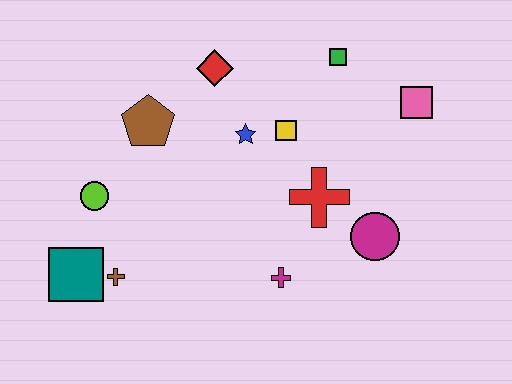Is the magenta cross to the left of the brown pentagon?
No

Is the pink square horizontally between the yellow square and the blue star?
No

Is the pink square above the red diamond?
No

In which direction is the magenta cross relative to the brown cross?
The magenta cross is to the right of the brown cross.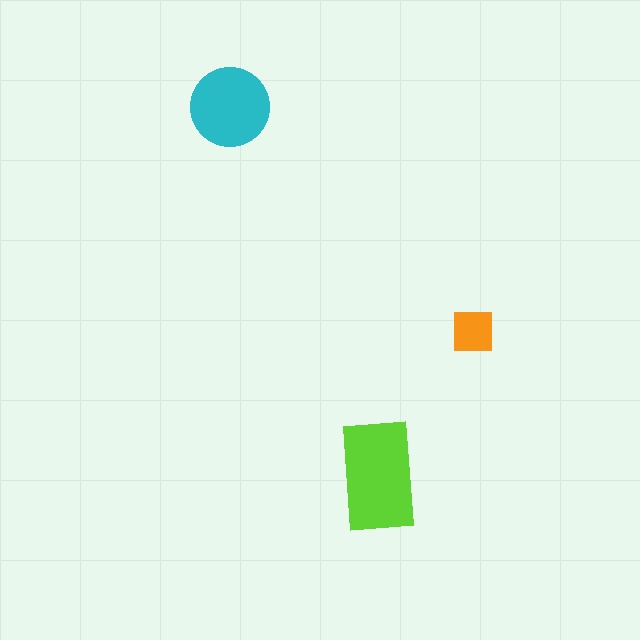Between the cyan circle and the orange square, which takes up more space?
The cyan circle.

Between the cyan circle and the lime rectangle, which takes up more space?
The lime rectangle.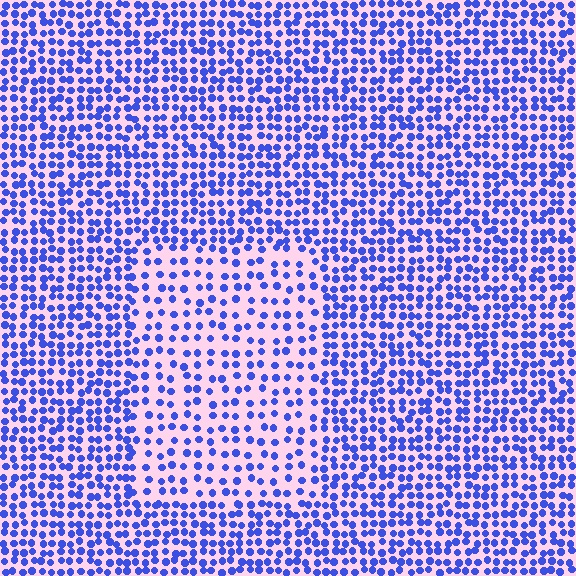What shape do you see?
I see a rectangle.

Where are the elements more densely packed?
The elements are more densely packed outside the rectangle boundary.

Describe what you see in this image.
The image contains small blue elements arranged at two different densities. A rectangle-shaped region is visible where the elements are less densely packed than the surrounding area.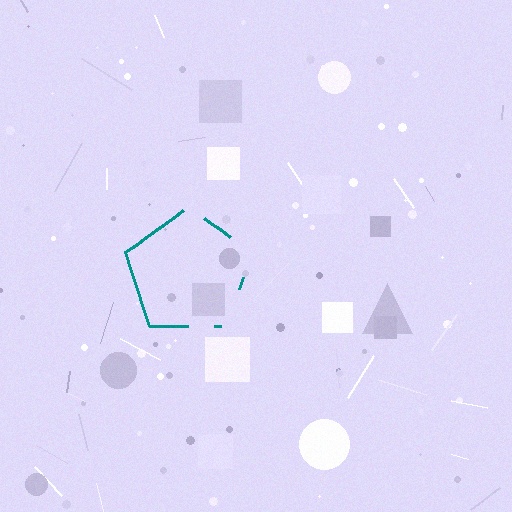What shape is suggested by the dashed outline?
The dashed outline suggests a pentagon.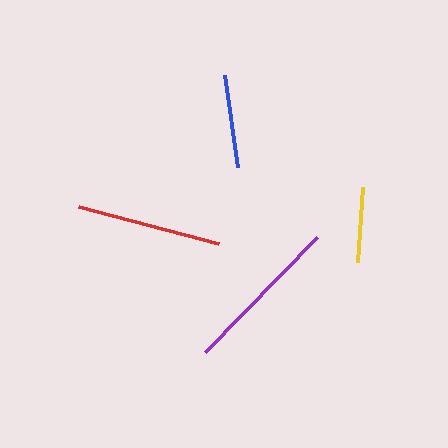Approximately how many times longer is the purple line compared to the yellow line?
The purple line is approximately 2.1 times the length of the yellow line.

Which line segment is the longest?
The purple line is the longest at approximately 160 pixels.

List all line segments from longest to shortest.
From longest to shortest: purple, red, blue, yellow.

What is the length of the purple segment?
The purple segment is approximately 160 pixels long.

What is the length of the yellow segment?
The yellow segment is approximately 75 pixels long.